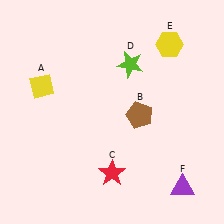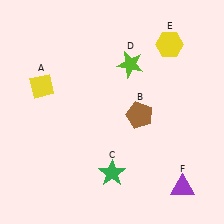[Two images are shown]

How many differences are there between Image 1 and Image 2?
There is 1 difference between the two images.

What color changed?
The star (C) changed from red in Image 1 to green in Image 2.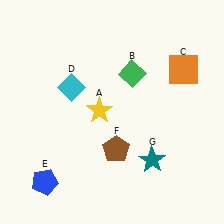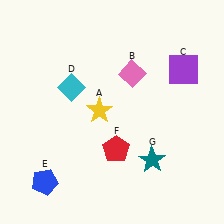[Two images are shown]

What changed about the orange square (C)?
In Image 1, C is orange. In Image 2, it changed to purple.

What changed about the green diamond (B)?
In Image 1, B is green. In Image 2, it changed to pink.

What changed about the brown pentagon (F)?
In Image 1, F is brown. In Image 2, it changed to red.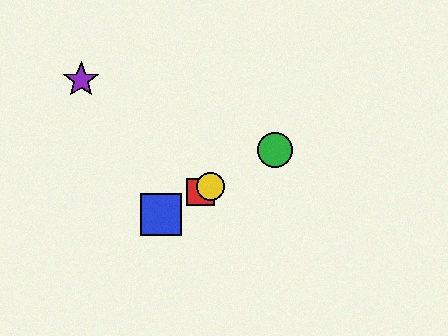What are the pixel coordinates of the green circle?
The green circle is at (275, 150).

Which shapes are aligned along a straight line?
The red square, the blue square, the green circle, the yellow circle are aligned along a straight line.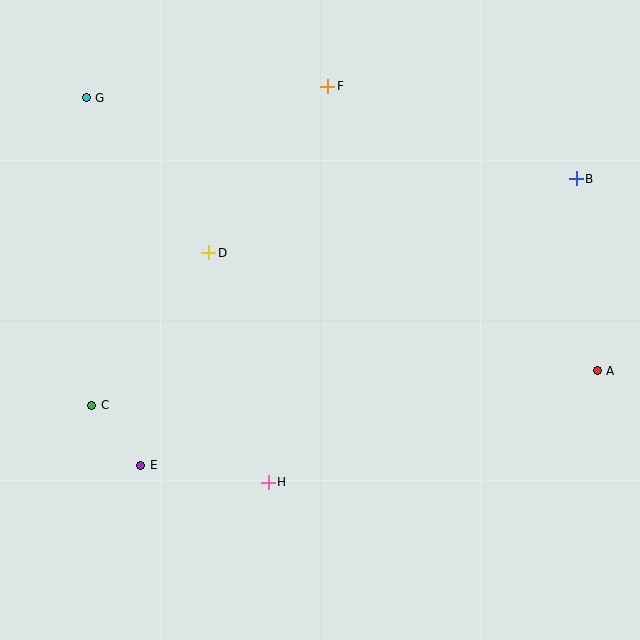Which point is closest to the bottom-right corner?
Point A is closest to the bottom-right corner.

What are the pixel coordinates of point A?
Point A is at (597, 371).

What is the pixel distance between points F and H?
The distance between F and H is 401 pixels.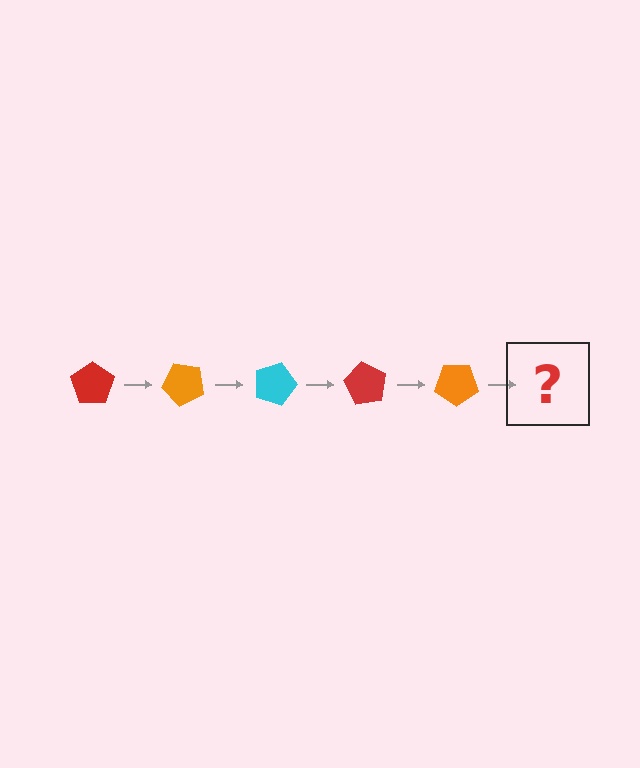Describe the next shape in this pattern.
It should be a cyan pentagon, rotated 225 degrees from the start.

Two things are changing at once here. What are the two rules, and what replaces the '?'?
The two rules are that it rotates 45 degrees each step and the color cycles through red, orange, and cyan. The '?' should be a cyan pentagon, rotated 225 degrees from the start.